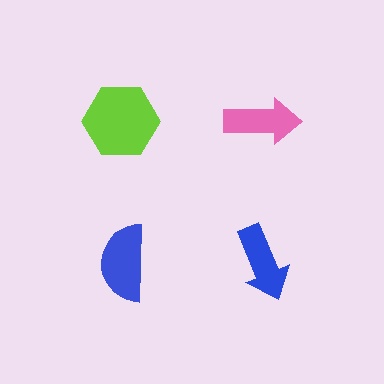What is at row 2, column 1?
A blue semicircle.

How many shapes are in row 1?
2 shapes.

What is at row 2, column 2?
A blue arrow.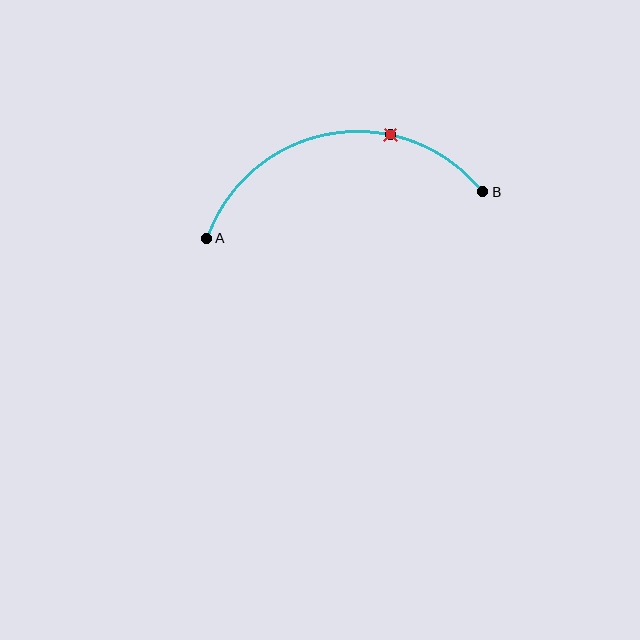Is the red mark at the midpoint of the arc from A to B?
No. The red mark lies on the arc but is closer to endpoint B. The arc midpoint would be at the point on the curve equidistant along the arc from both A and B.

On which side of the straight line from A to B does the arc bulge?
The arc bulges above the straight line connecting A and B.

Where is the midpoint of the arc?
The arc midpoint is the point on the curve farthest from the straight line joining A and B. It sits above that line.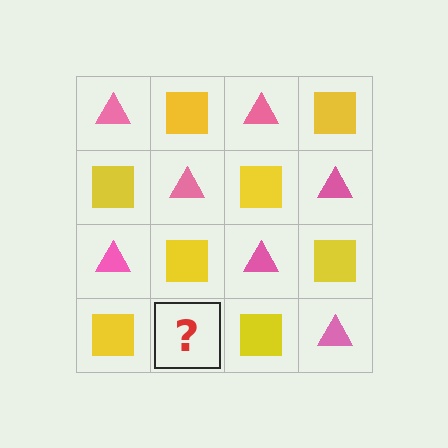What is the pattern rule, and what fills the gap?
The rule is that it alternates pink triangle and yellow square in a checkerboard pattern. The gap should be filled with a pink triangle.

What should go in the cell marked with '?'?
The missing cell should contain a pink triangle.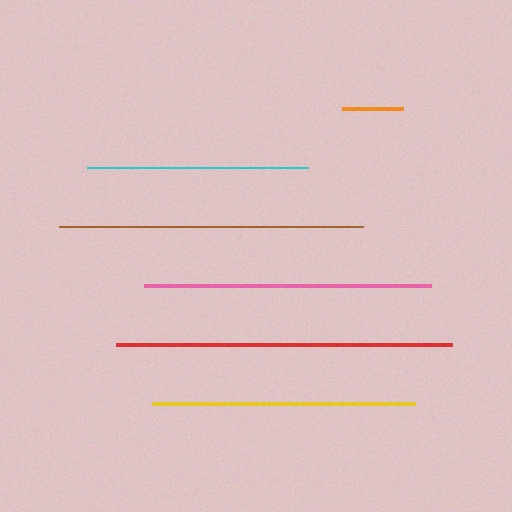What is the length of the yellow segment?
The yellow segment is approximately 263 pixels long.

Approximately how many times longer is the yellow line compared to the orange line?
The yellow line is approximately 4.3 times the length of the orange line.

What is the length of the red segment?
The red segment is approximately 335 pixels long.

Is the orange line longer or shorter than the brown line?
The brown line is longer than the orange line.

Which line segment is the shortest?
The orange line is the shortest at approximately 61 pixels.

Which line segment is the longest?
The red line is the longest at approximately 335 pixels.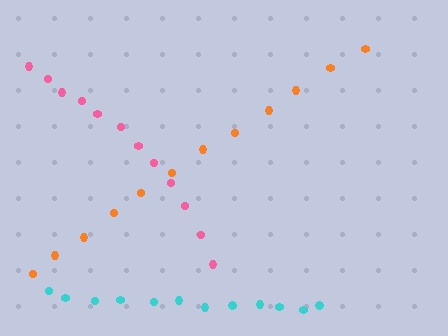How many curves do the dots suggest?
There are 3 distinct paths.